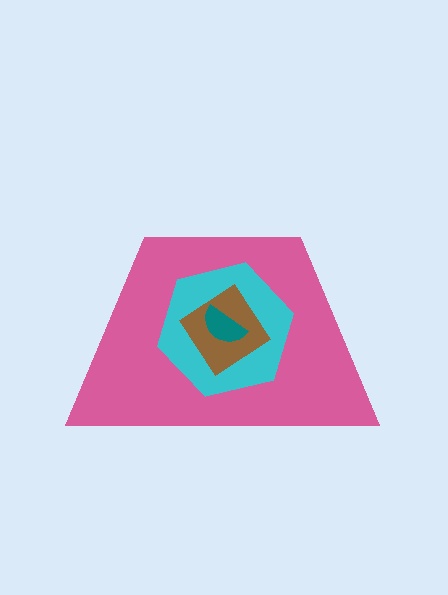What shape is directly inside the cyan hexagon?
The brown diamond.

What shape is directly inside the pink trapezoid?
The cyan hexagon.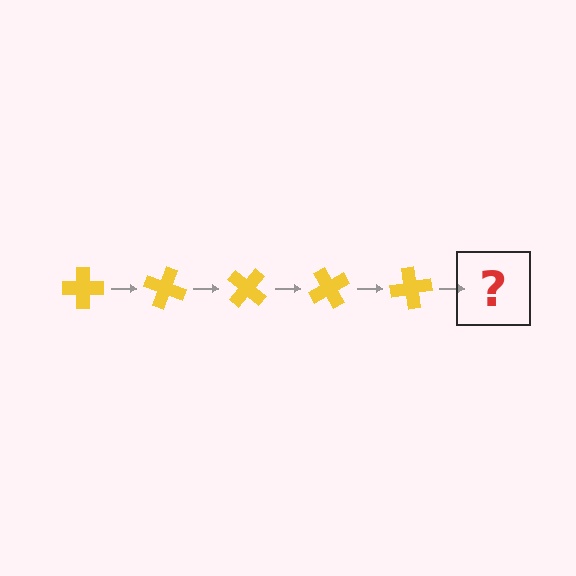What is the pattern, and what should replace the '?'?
The pattern is that the cross rotates 20 degrees each step. The '?' should be a yellow cross rotated 100 degrees.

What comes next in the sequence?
The next element should be a yellow cross rotated 100 degrees.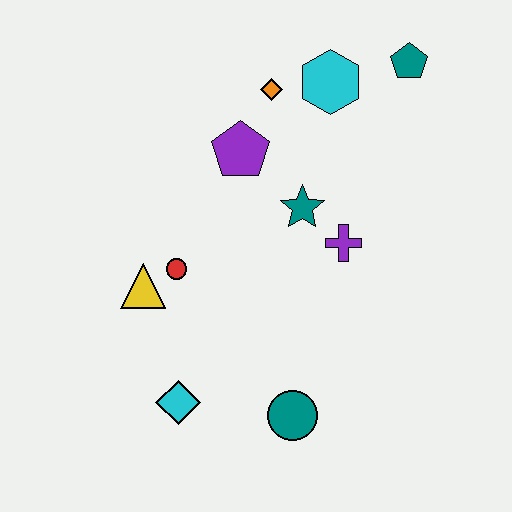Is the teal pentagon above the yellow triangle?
Yes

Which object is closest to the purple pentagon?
The orange diamond is closest to the purple pentagon.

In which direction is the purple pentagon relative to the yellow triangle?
The purple pentagon is above the yellow triangle.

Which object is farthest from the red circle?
The teal pentagon is farthest from the red circle.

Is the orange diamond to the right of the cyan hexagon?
No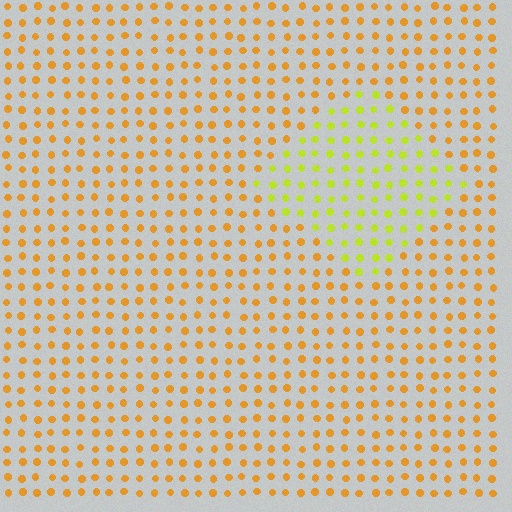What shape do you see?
I see a diamond.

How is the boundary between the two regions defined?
The boundary is defined purely by a slight shift in hue (about 39 degrees). Spacing, size, and orientation are identical on both sides.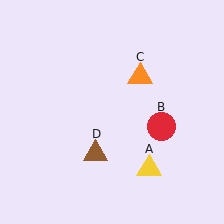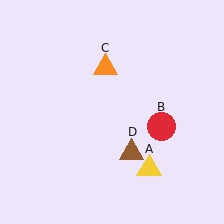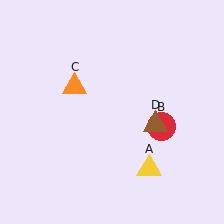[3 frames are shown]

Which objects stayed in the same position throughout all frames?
Yellow triangle (object A) and red circle (object B) remained stationary.